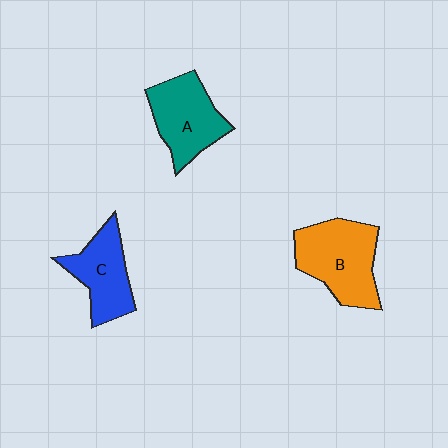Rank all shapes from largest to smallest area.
From largest to smallest: B (orange), A (teal), C (blue).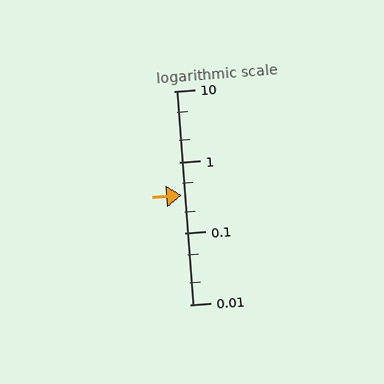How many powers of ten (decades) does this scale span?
The scale spans 3 decades, from 0.01 to 10.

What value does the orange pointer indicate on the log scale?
The pointer indicates approximately 0.34.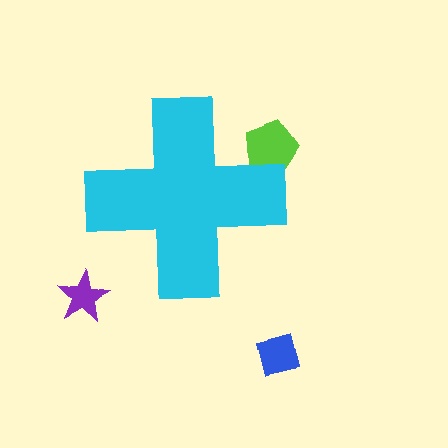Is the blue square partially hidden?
No, the blue square is fully visible.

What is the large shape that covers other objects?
A cyan cross.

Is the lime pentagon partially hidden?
Yes, the lime pentagon is partially hidden behind the cyan cross.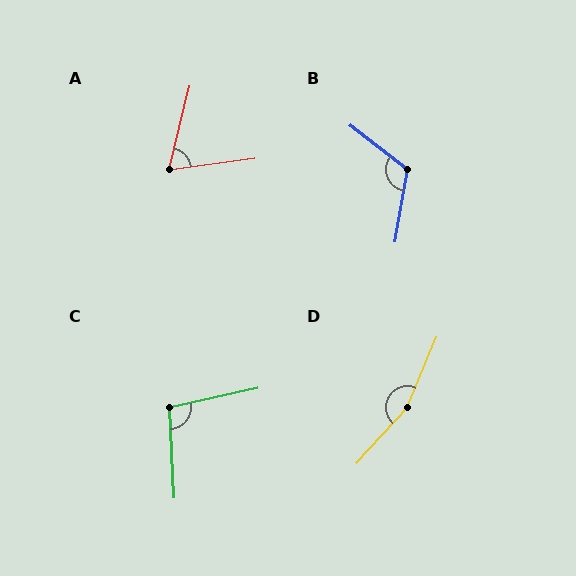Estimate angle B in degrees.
Approximately 118 degrees.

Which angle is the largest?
D, at approximately 161 degrees.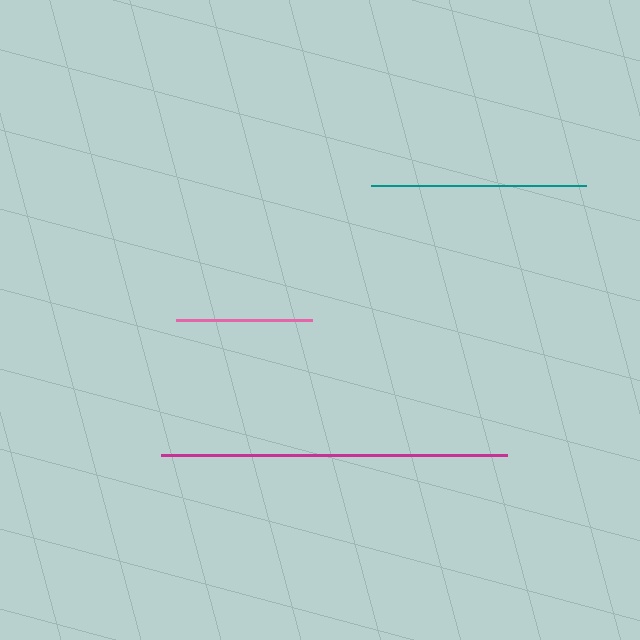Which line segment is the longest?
The magenta line is the longest at approximately 346 pixels.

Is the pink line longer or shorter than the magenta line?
The magenta line is longer than the pink line.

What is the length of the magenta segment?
The magenta segment is approximately 346 pixels long.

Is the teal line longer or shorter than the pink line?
The teal line is longer than the pink line.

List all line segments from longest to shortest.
From longest to shortest: magenta, teal, pink.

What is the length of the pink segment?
The pink segment is approximately 136 pixels long.